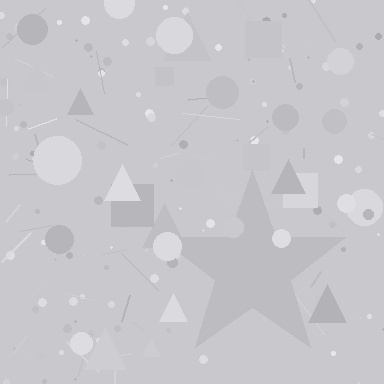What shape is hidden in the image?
A star is hidden in the image.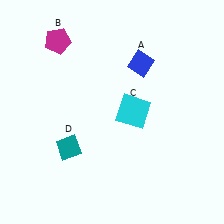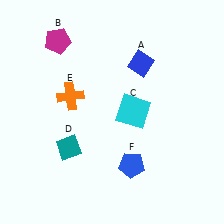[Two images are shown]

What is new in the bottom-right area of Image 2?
A blue pentagon (F) was added in the bottom-right area of Image 2.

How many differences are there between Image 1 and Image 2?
There are 2 differences between the two images.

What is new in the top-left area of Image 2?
An orange cross (E) was added in the top-left area of Image 2.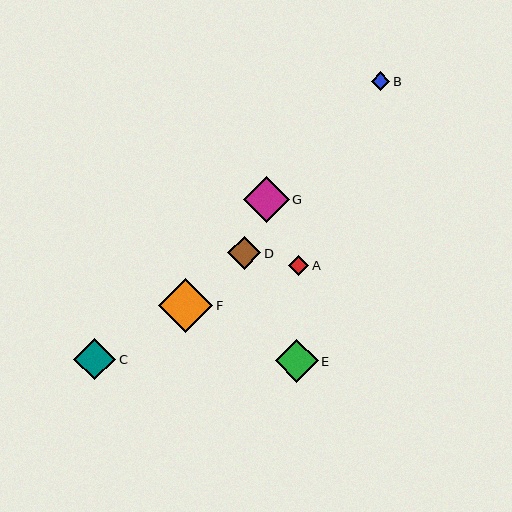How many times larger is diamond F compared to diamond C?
Diamond F is approximately 1.3 times the size of diamond C.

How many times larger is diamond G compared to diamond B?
Diamond G is approximately 2.5 times the size of diamond B.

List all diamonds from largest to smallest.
From largest to smallest: F, G, E, C, D, A, B.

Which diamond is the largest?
Diamond F is the largest with a size of approximately 54 pixels.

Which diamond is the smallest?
Diamond B is the smallest with a size of approximately 19 pixels.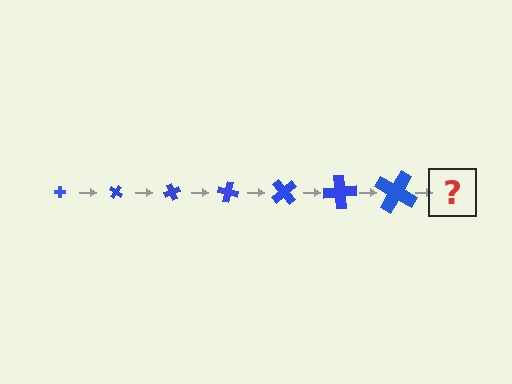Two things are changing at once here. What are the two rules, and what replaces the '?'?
The two rules are that the cross grows larger each step and it rotates 35 degrees each step. The '?' should be a cross, larger than the previous one and rotated 245 degrees from the start.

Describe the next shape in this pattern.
It should be a cross, larger than the previous one and rotated 245 degrees from the start.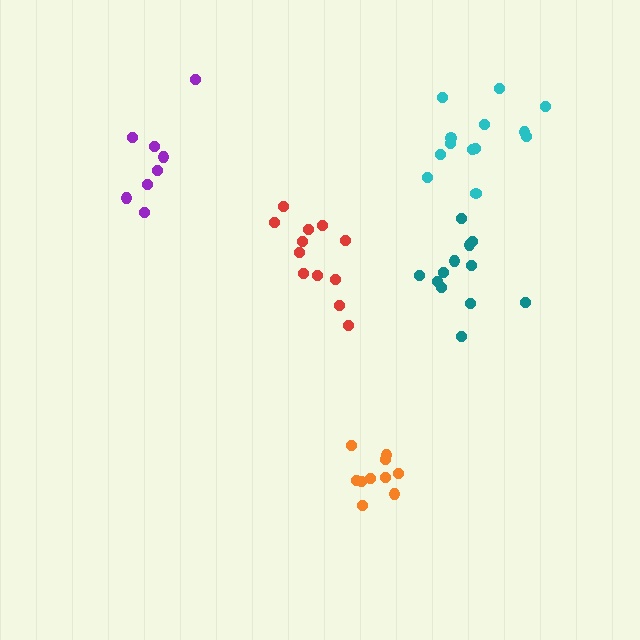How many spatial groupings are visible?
There are 5 spatial groupings.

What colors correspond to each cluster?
The clusters are colored: cyan, orange, purple, red, teal.